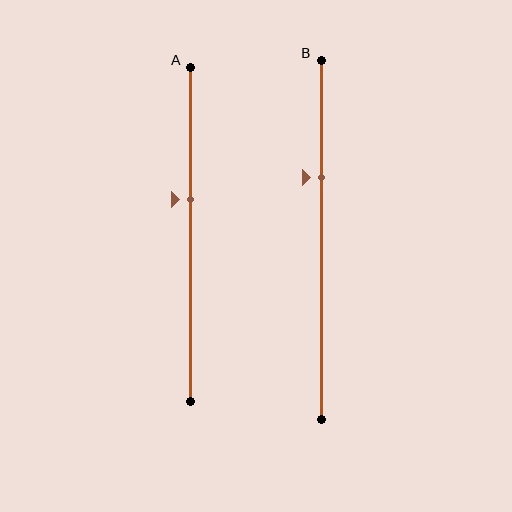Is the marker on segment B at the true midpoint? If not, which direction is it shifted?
No, the marker on segment B is shifted upward by about 17% of the segment length.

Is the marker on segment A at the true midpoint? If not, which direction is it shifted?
No, the marker on segment A is shifted upward by about 11% of the segment length.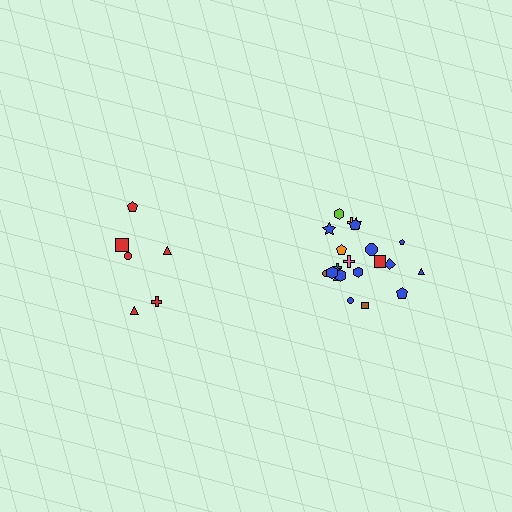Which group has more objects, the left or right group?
The right group.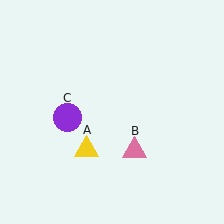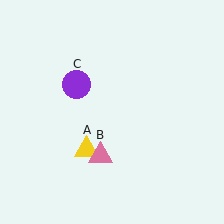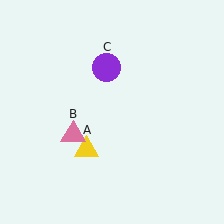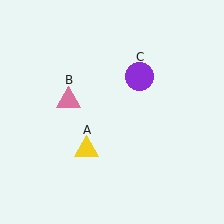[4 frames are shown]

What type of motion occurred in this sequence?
The pink triangle (object B), purple circle (object C) rotated clockwise around the center of the scene.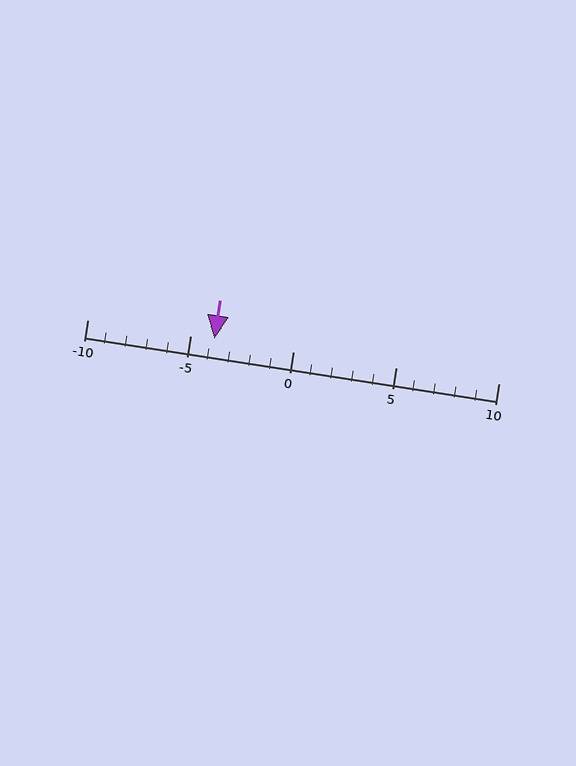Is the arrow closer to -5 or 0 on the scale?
The arrow is closer to -5.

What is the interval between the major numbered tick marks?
The major tick marks are spaced 5 units apart.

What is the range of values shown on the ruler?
The ruler shows values from -10 to 10.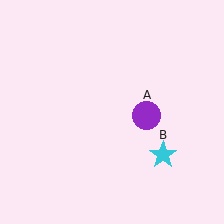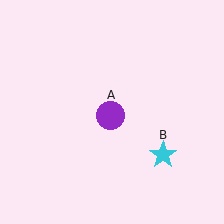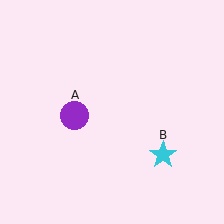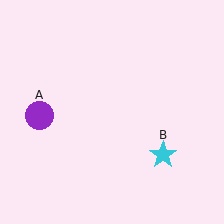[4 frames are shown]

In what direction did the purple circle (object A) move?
The purple circle (object A) moved left.